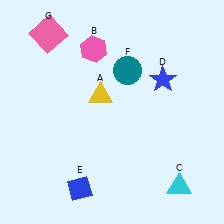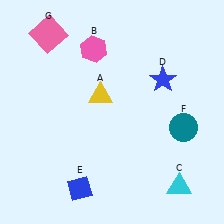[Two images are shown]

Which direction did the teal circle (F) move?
The teal circle (F) moved down.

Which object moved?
The teal circle (F) moved down.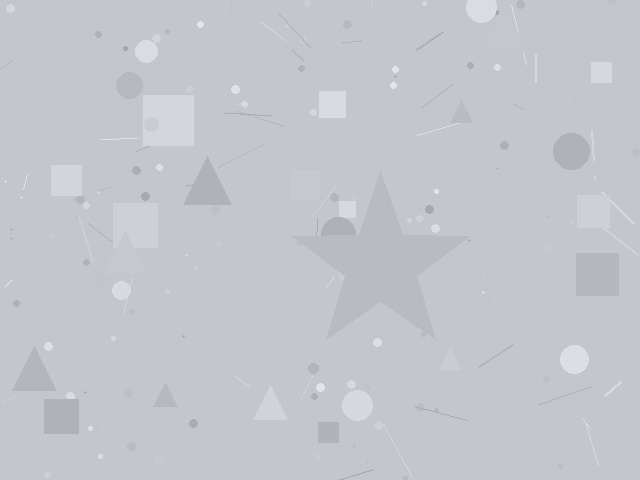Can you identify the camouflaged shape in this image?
The camouflaged shape is a star.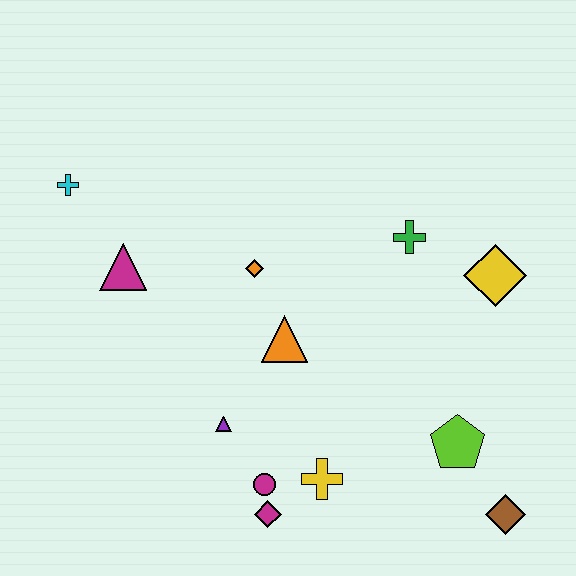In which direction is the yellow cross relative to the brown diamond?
The yellow cross is to the left of the brown diamond.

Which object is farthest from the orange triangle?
The brown diamond is farthest from the orange triangle.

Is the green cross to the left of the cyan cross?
No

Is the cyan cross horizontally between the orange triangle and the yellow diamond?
No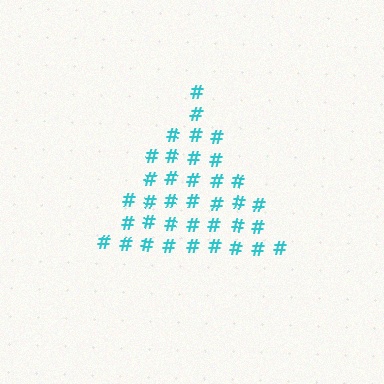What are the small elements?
The small elements are hash symbols.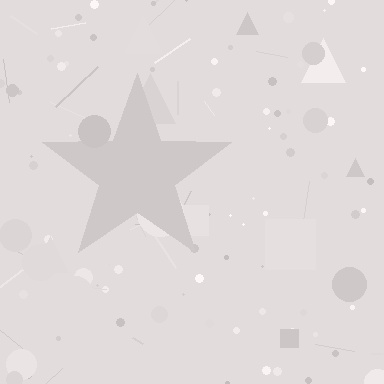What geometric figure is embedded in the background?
A star is embedded in the background.